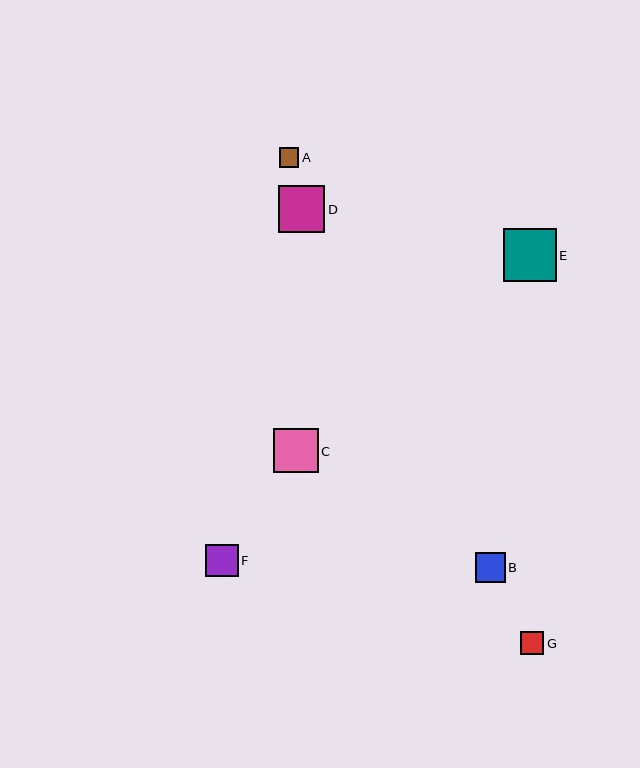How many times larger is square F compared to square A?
Square F is approximately 1.7 times the size of square A.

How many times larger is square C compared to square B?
Square C is approximately 1.5 times the size of square B.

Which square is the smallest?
Square A is the smallest with a size of approximately 20 pixels.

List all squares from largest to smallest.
From largest to smallest: E, D, C, F, B, G, A.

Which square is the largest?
Square E is the largest with a size of approximately 53 pixels.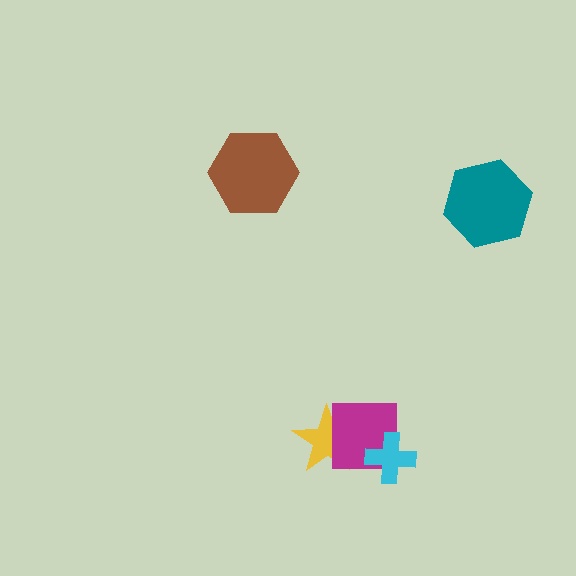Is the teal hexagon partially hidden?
No, no other shape covers it.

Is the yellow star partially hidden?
Yes, it is partially covered by another shape.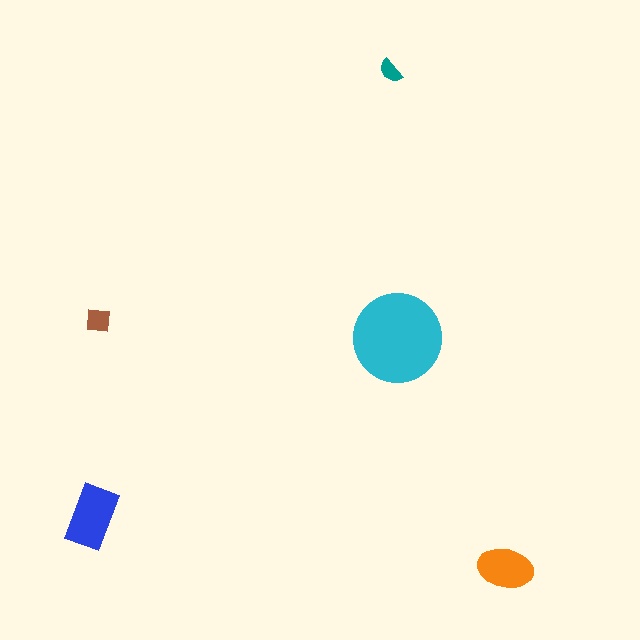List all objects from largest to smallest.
The cyan circle, the blue rectangle, the orange ellipse, the brown square, the teal semicircle.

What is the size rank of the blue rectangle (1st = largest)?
2nd.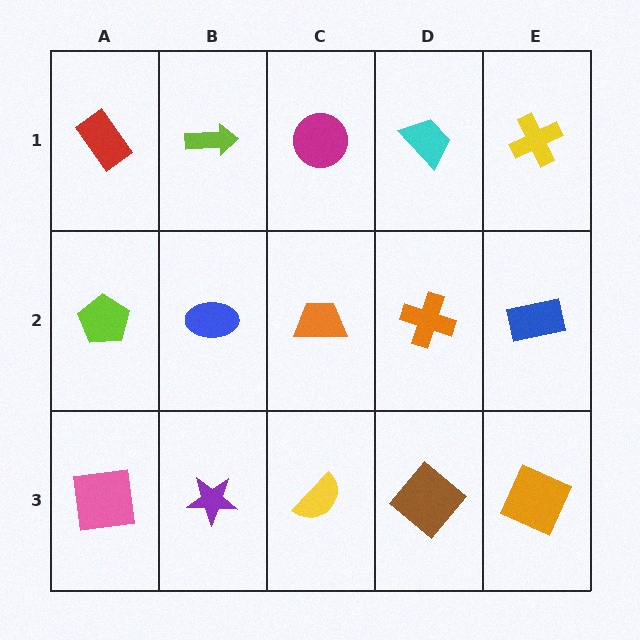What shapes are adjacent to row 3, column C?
An orange trapezoid (row 2, column C), a purple star (row 3, column B), a brown diamond (row 3, column D).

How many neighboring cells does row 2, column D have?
4.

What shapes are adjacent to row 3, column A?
A lime pentagon (row 2, column A), a purple star (row 3, column B).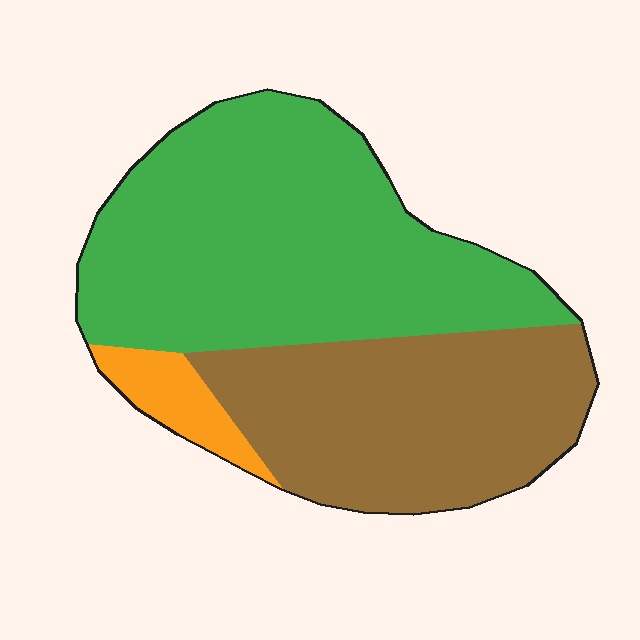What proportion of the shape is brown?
Brown takes up between a quarter and a half of the shape.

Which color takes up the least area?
Orange, at roughly 5%.